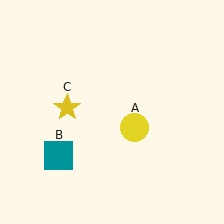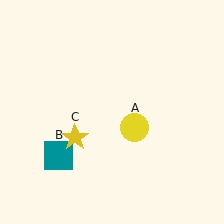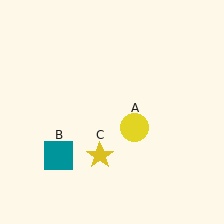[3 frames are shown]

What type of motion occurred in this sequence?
The yellow star (object C) rotated counterclockwise around the center of the scene.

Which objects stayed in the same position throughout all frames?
Yellow circle (object A) and teal square (object B) remained stationary.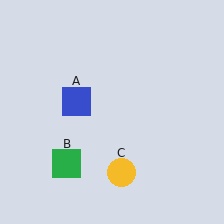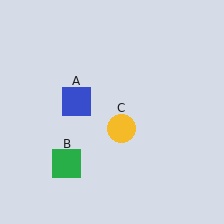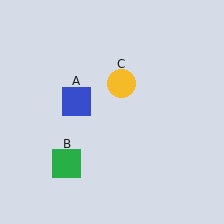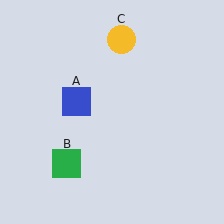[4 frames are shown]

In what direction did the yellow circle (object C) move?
The yellow circle (object C) moved up.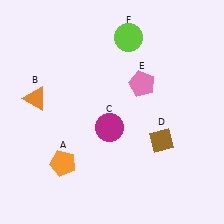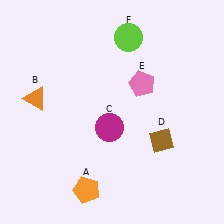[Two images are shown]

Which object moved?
The orange pentagon (A) moved down.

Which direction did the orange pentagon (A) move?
The orange pentagon (A) moved down.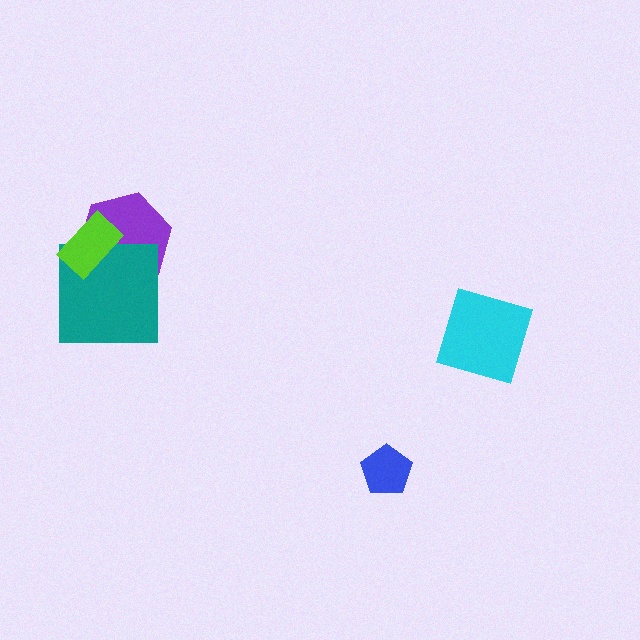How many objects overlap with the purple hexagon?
2 objects overlap with the purple hexagon.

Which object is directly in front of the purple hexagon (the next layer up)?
The teal square is directly in front of the purple hexagon.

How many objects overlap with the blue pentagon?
0 objects overlap with the blue pentagon.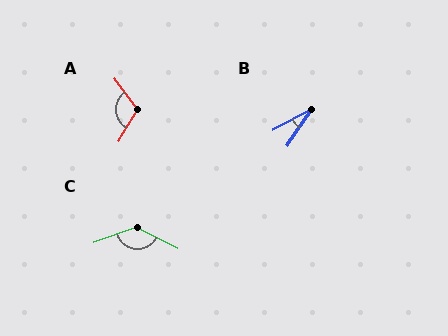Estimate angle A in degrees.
Approximately 112 degrees.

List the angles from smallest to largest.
B (28°), A (112°), C (133°).